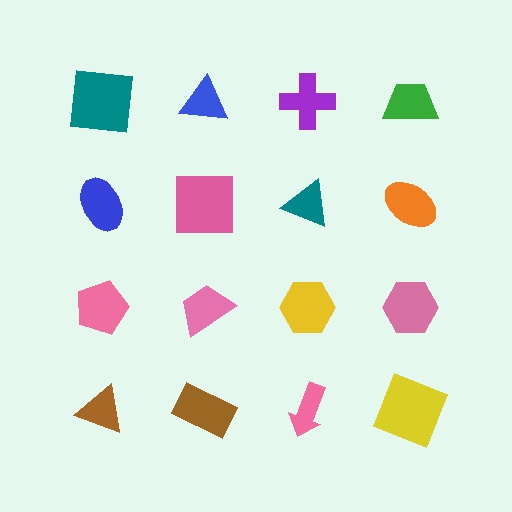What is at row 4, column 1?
A brown triangle.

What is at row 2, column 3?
A teal triangle.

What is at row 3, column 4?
A pink hexagon.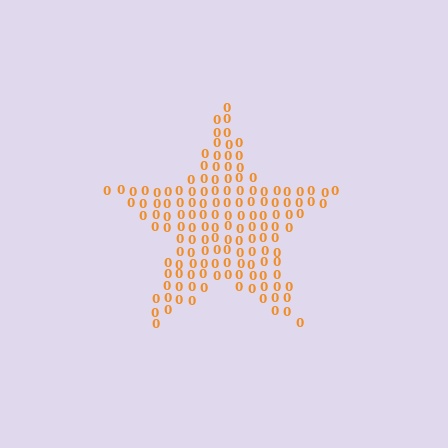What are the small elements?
The small elements are digit 0's.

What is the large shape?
The large shape is a star.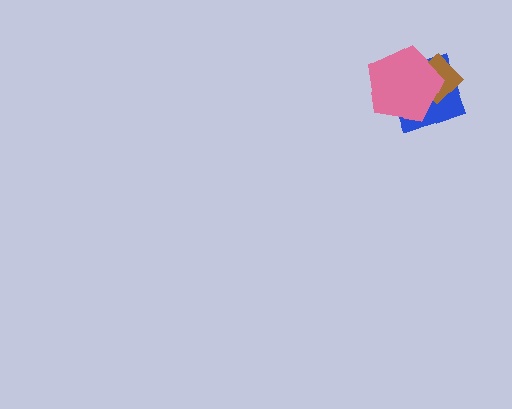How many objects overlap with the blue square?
2 objects overlap with the blue square.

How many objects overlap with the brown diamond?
2 objects overlap with the brown diamond.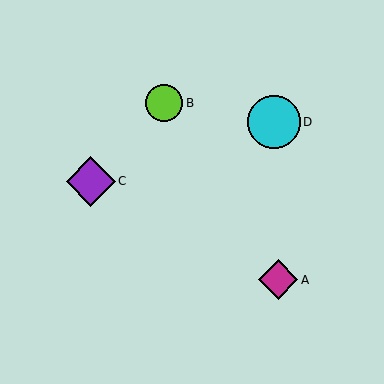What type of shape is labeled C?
Shape C is a purple diamond.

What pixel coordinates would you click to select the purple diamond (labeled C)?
Click at (91, 181) to select the purple diamond C.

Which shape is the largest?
The cyan circle (labeled D) is the largest.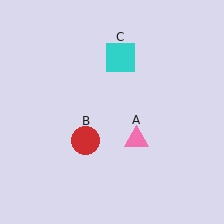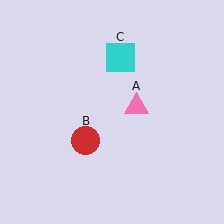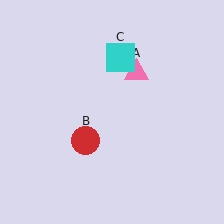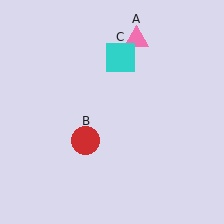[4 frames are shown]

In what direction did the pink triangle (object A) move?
The pink triangle (object A) moved up.